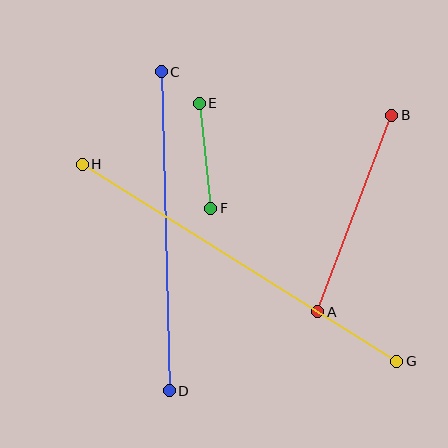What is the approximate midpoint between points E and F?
The midpoint is at approximately (205, 156) pixels.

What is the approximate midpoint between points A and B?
The midpoint is at approximately (355, 213) pixels.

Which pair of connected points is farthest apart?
Points G and H are farthest apart.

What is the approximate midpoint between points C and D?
The midpoint is at approximately (165, 231) pixels.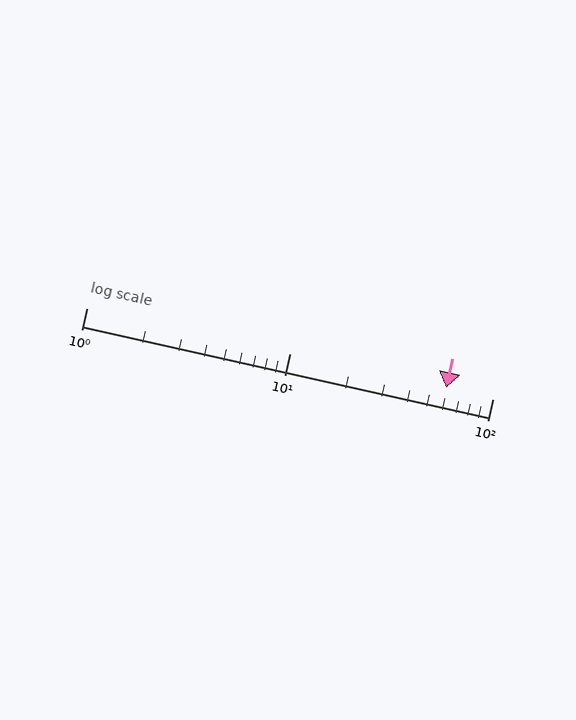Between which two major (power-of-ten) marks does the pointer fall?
The pointer is between 10 and 100.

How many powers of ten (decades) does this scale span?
The scale spans 2 decades, from 1 to 100.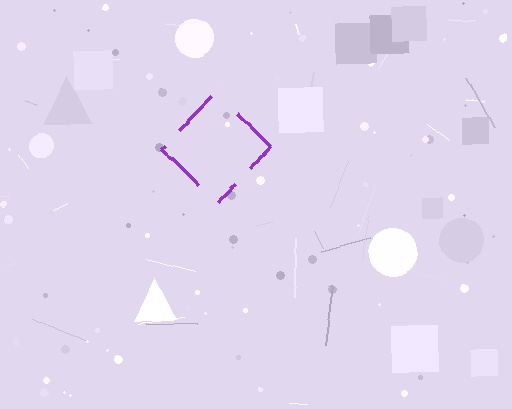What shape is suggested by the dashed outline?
The dashed outline suggests a diamond.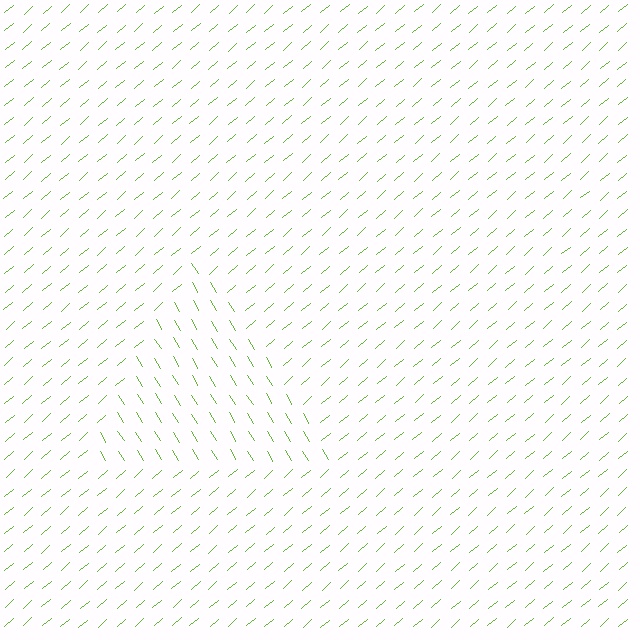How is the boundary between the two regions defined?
The boundary is defined purely by a change in line orientation (approximately 80 degrees difference). All lines are the same color and thickness.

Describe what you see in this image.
The image is filled with small lime line segments. A triangle region in the image has lines oriented differently from the surrounding lines, creating a visible texture boundary.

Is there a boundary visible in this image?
Yes, there is a texture boundary formed by a change in line orientation.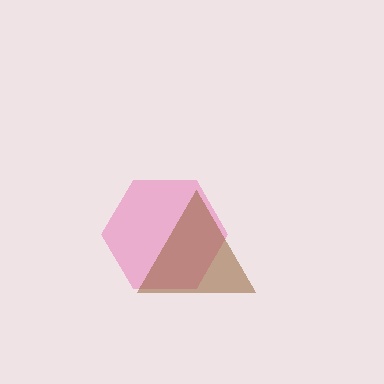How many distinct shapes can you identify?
There are 2 distinct shapes: a pink hexagon, a brown triangle.